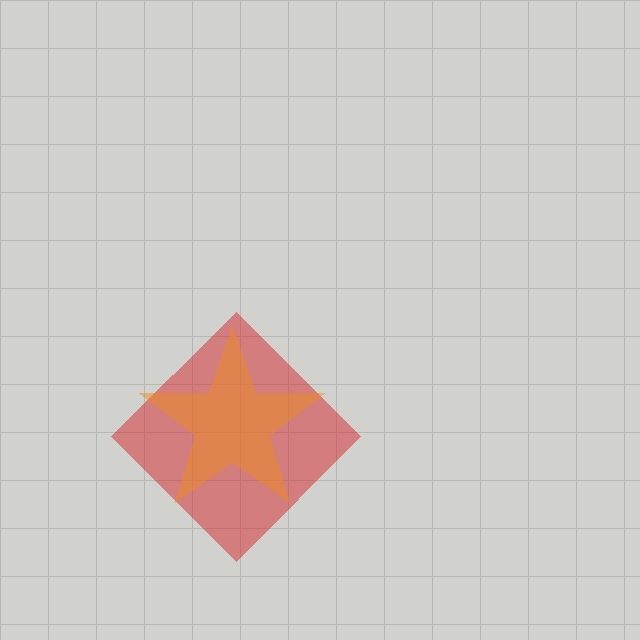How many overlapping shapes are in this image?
There are 2 overlapping shapes in the image.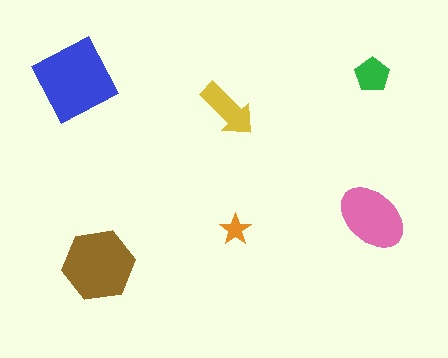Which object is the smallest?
The orange star.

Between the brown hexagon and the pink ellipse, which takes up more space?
The brown hexagon.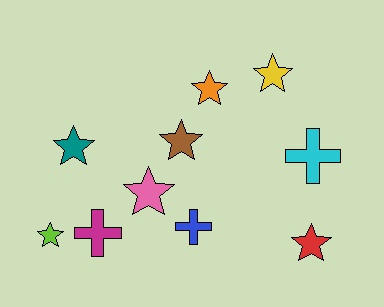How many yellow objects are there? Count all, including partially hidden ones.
There is 1 yellow object.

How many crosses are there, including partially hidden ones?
There are 3 crosses.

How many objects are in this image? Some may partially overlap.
There are 10 objects.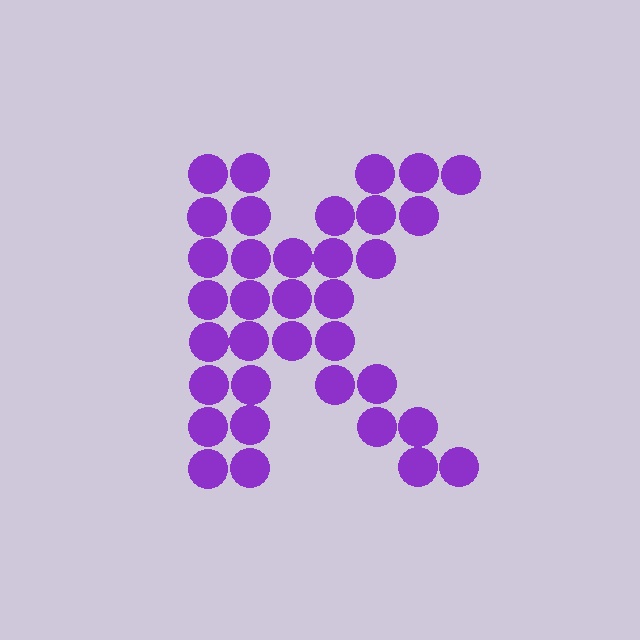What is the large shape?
The large shape is the letter K.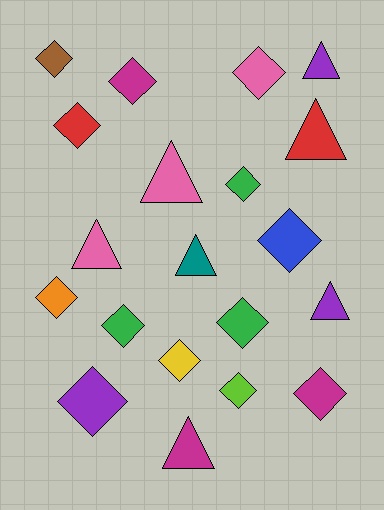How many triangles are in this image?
There are 7 triangles.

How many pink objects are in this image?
There are 3 pink objects.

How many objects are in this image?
There are 20 objects.